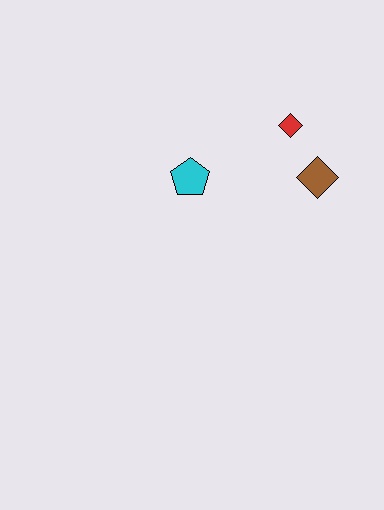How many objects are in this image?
There are 3 objects.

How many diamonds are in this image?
There are 2 diamonds.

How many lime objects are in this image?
There are no lime objects.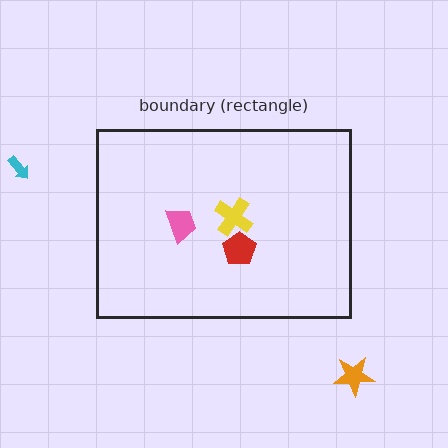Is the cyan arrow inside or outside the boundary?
Outside.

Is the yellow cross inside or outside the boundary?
Inside.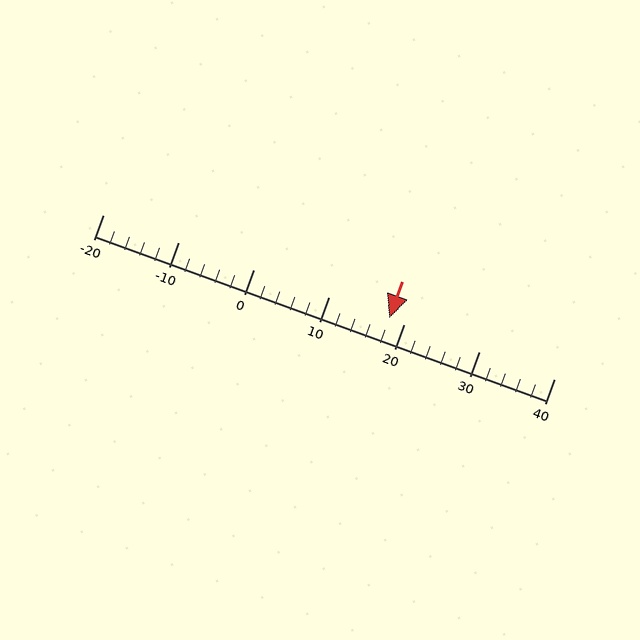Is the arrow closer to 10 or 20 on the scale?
The arrow is closer to 20.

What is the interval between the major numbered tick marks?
The major tick marks are spaced 10 units apart.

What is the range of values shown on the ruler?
The ruler shows values from -20 to 40.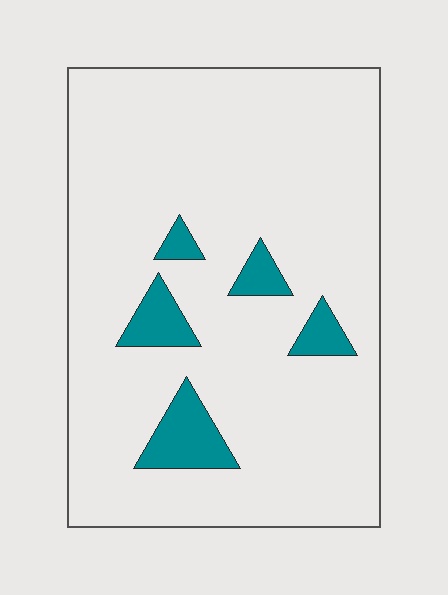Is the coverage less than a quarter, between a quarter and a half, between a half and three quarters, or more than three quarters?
Less than a quarter.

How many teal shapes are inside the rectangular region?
5.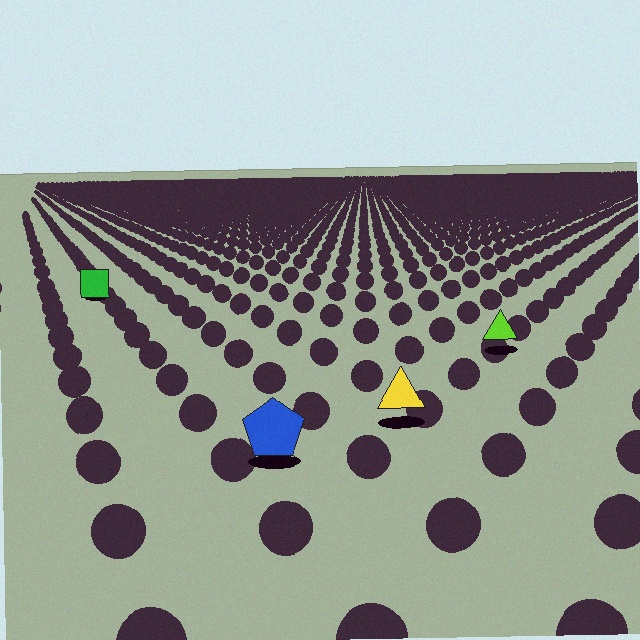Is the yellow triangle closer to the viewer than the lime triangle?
Yes. The yellow triangle is closer — you can tell from the texture gradient: the ground texture is coarser near it.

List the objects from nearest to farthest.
From nearest to farthest: the blue pentagon, the yellow triangle, the lime triangle, the green square.